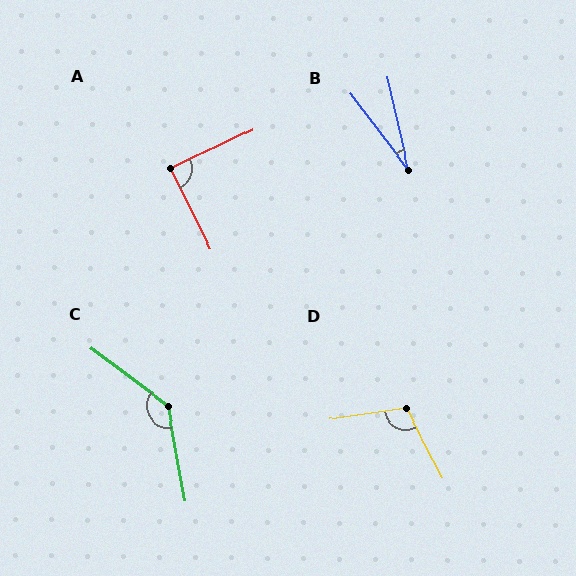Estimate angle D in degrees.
Approximately 109 degrees.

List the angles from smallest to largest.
B (24°), A (89°), D (109°), C (137°).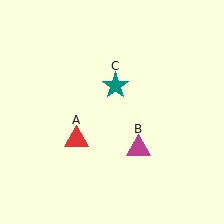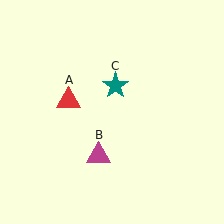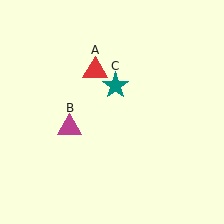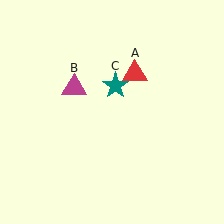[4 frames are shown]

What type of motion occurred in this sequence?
The red triangle (object A), magenta triangle (object B) rotated clockwise around the center of the scene.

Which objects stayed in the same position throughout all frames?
Teal star (object C) remained stationary.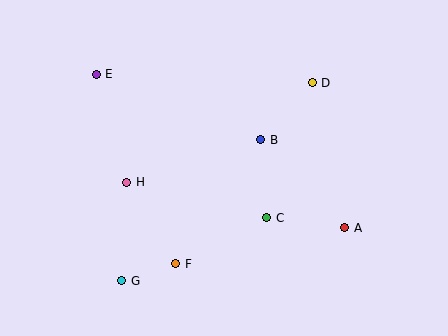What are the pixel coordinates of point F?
Point F is at (176, 264).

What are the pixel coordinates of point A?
Point A is at (345, 228).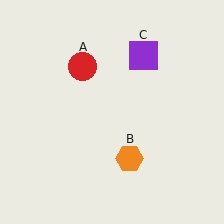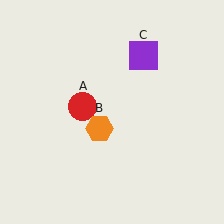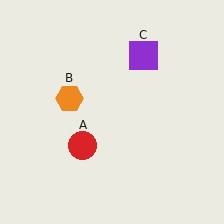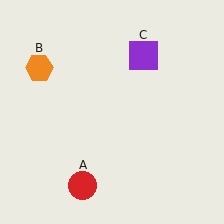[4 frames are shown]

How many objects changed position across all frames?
2 objects changed position: red circle (object A), orange hexagon (object B).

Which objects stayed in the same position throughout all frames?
Purple square (object C) remained stationary.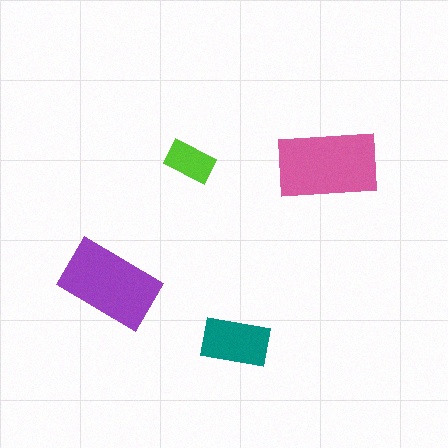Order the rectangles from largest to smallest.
the pink one, the purple one, the teal one, the lime one.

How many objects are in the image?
There are 4 objects in the image.